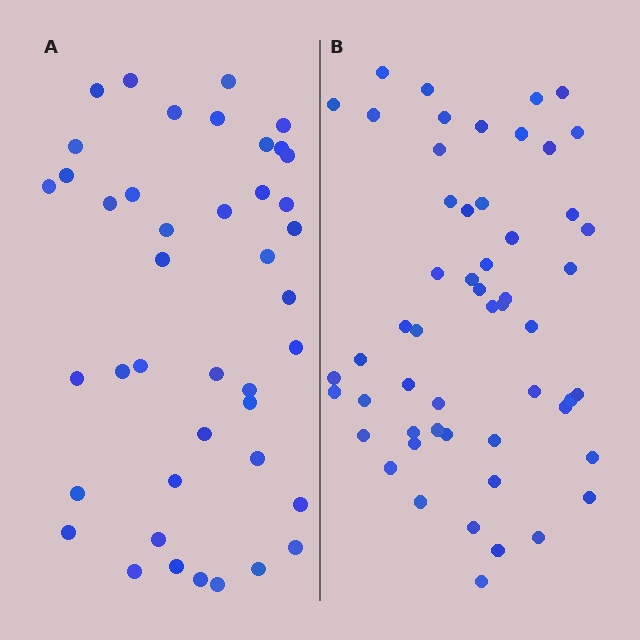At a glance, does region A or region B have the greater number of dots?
Region B (the right region) has more dots.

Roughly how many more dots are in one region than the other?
Region B has roughly 12 or so more dots than region A.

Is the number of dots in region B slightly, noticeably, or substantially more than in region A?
Region B has noticeably more, but not dramatically so. The ratio is roughly 1.3 to 1.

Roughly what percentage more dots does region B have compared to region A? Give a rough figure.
About 30% more.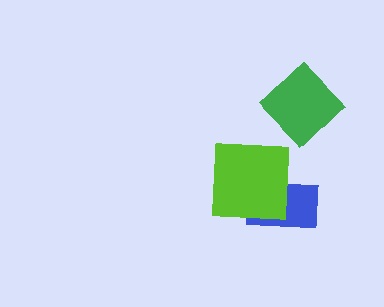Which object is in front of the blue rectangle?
The lime square is in front of the blue rectangle.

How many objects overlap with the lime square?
1 object overlaps with the lime square.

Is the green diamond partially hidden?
No, no other shape covers it.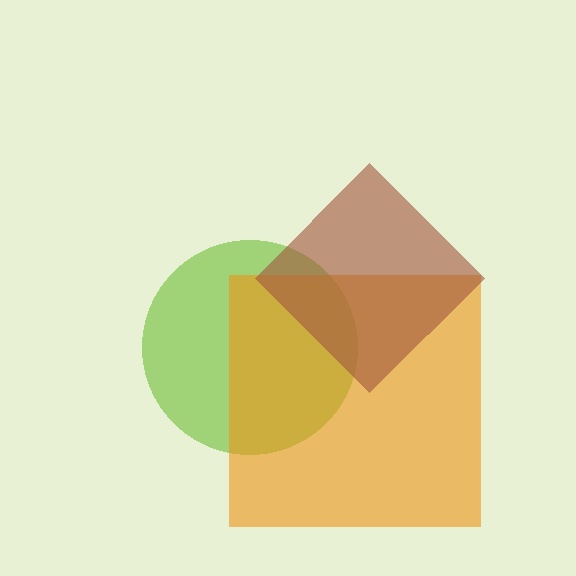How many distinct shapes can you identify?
There are 3 distinct shapes: a lime circle, an orange square, a brown diamond.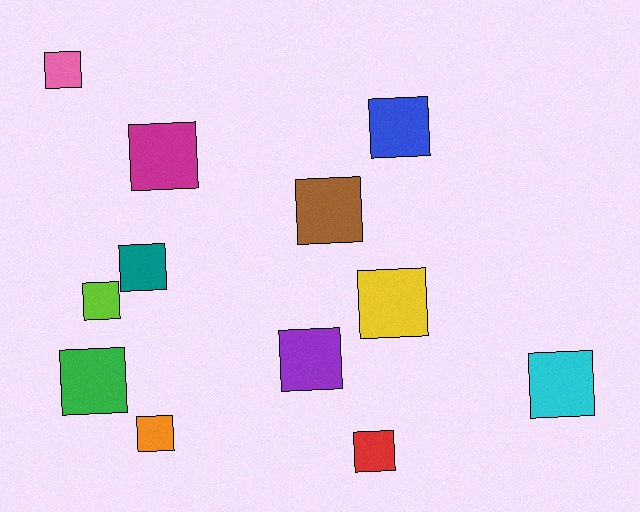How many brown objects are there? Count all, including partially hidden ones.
There is 1 brown object.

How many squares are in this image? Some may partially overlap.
There are 12 squares.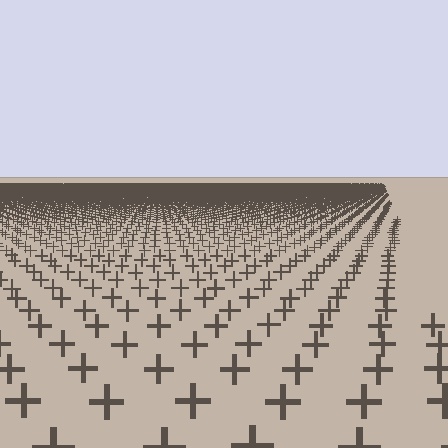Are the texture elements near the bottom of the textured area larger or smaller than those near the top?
Larger. Near the bottom, elements are closer to the viewer and appear at a bigger on-screen size.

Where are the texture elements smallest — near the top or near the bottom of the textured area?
Near the top.